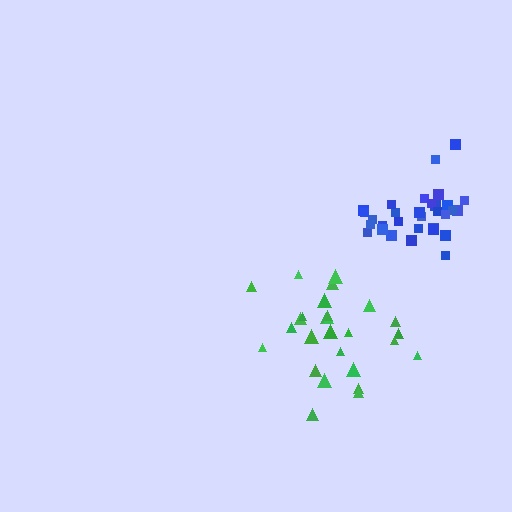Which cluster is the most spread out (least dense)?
Green.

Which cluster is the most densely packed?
Blue.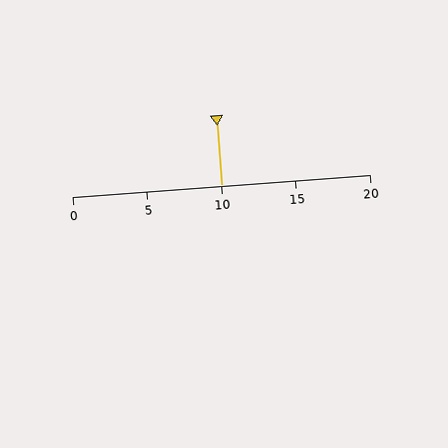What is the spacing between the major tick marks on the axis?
The major ticks are spaced 5 apart.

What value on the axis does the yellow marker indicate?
The marker indicates approximately 10.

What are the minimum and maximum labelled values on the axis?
The axis runs from 0 to 20.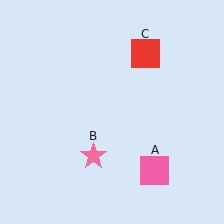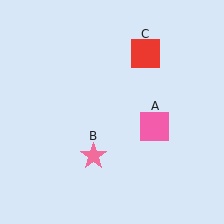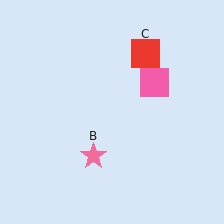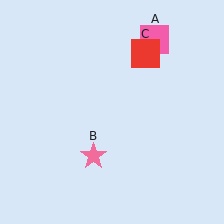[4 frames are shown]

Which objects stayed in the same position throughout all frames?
Pink star (object B) and red square (object C) remained stationary.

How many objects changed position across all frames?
1 object changed position: pink square (object A).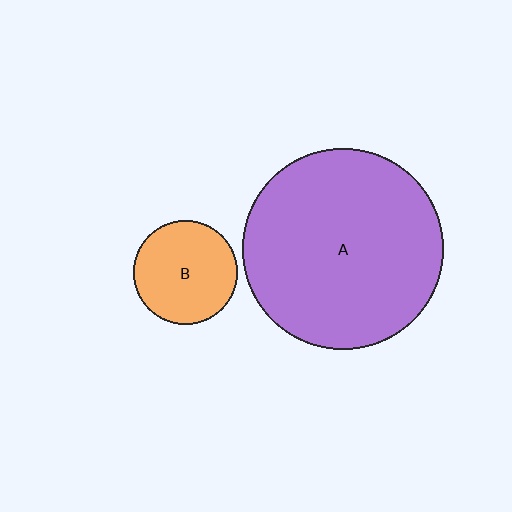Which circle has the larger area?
Circle A (purple).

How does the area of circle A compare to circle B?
Approximately 3.7 times.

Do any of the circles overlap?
No, none of the circles overlap.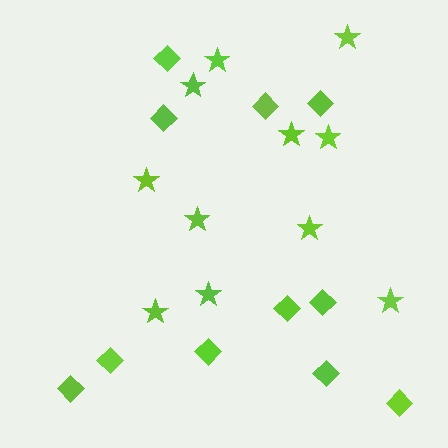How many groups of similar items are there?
There are 2 groups: one group of diamonds (11) and one group of stars (11).